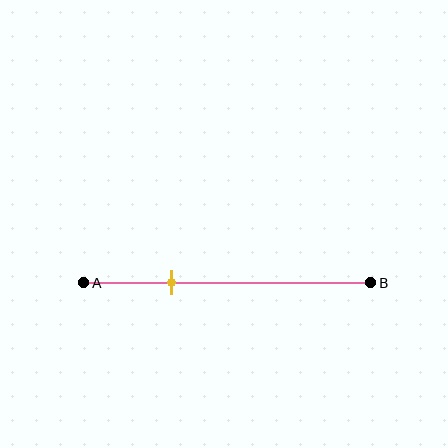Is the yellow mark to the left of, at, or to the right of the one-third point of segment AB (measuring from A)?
The yellow mark is approximately at the one-third point of segment AB.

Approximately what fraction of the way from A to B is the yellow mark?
The yellow mark is approximately 30% of the way from A to B.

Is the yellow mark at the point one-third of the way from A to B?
Yes, the mark is approximately at the one-third point.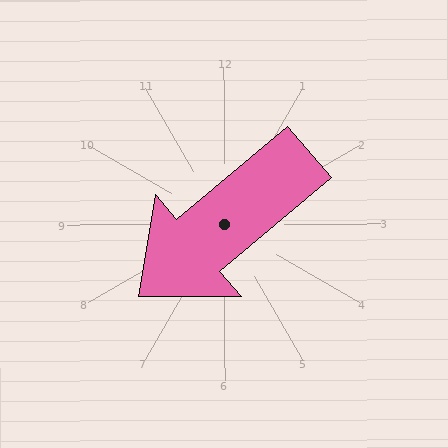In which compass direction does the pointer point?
Southwest.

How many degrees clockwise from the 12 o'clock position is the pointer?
Approximately 230 degrees.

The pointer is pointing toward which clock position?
Roughly 8 o'clock.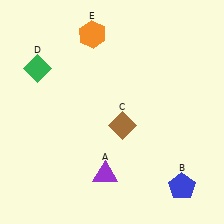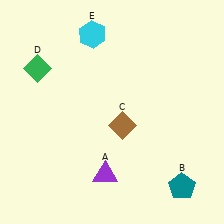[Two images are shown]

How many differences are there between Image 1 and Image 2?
There are 2 differences between the two images.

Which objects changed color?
B changed from blue to teal. E changed from orange to cyan.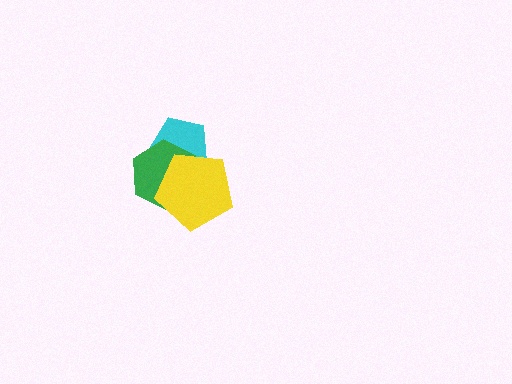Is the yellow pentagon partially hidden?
No, no other shape covers it.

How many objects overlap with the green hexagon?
2 objects overlap with the green hexagon.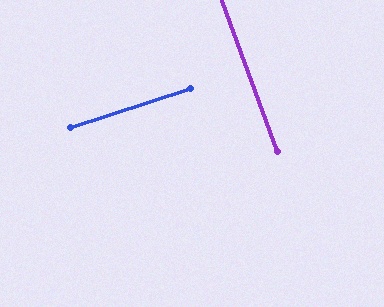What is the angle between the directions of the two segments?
Approximately 88 degrees.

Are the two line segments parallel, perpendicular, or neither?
Perpendicular — they meet at approximately 88°.